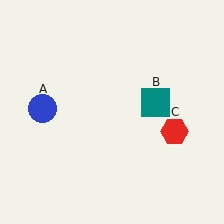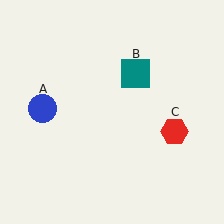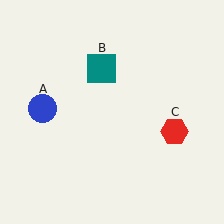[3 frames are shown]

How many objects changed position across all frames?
1 object changed position: teal square (object B).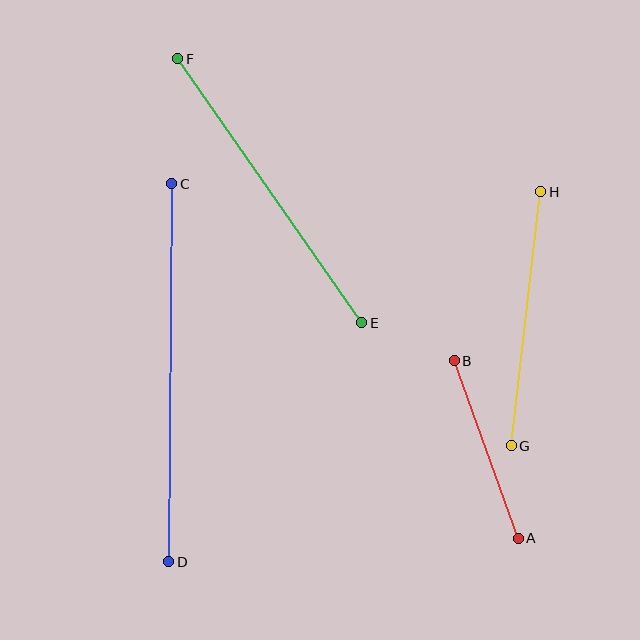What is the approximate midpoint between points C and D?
The midpoint is at approximately (170, 373) pixels.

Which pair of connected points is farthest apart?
Points C and D are farthest apart.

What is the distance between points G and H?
The distance is approximately 256 pixels.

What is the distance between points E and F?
The distance is approximately 322 pixels.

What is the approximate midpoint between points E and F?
The midpoint is at approximately (270, 191) pixels.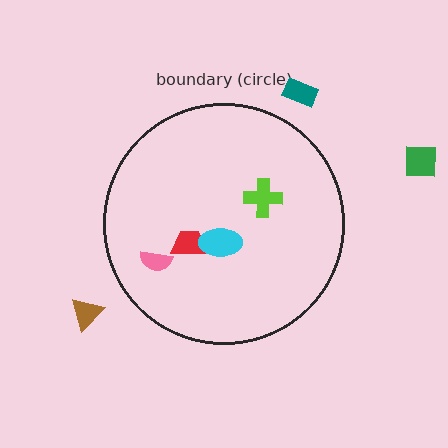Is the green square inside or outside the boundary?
Outside.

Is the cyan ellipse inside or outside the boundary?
Inside.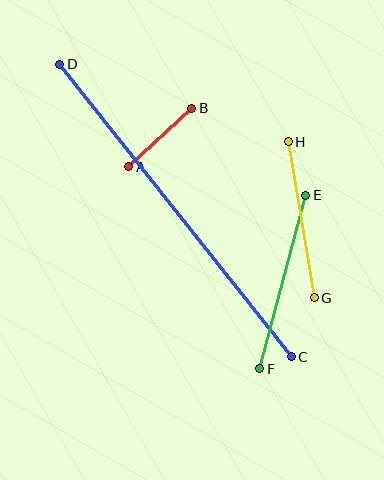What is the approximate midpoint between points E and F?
The midpoint is at approximately (283, 282) pixels.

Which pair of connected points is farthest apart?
Points C and D are farthest apart.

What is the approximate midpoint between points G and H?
The midpoint is at approximately (301, 220) pixels.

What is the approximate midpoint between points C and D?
The midpoint is at approximately (176, 211) pixels.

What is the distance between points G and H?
The distance is approximately 159 pixels.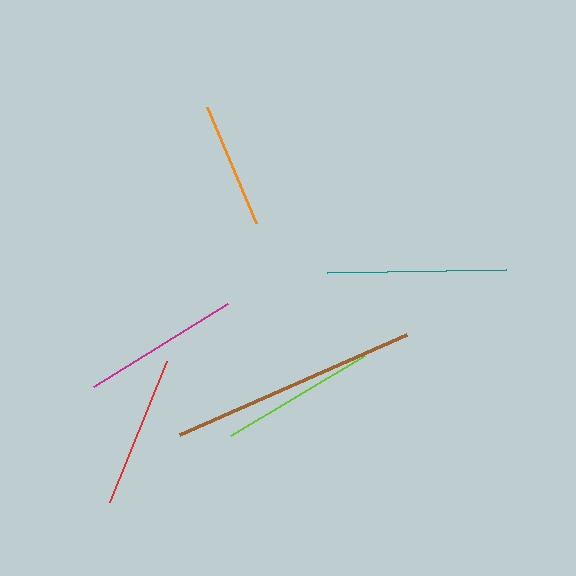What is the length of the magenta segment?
The magenta segment is approximately 158 pixels long.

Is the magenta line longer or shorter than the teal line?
The teal line is longer than the magenta line.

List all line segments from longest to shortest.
From longest to shortest: brown, teal, magenta, lime, red, orange.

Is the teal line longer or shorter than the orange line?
The teal line is longer than the orange line.